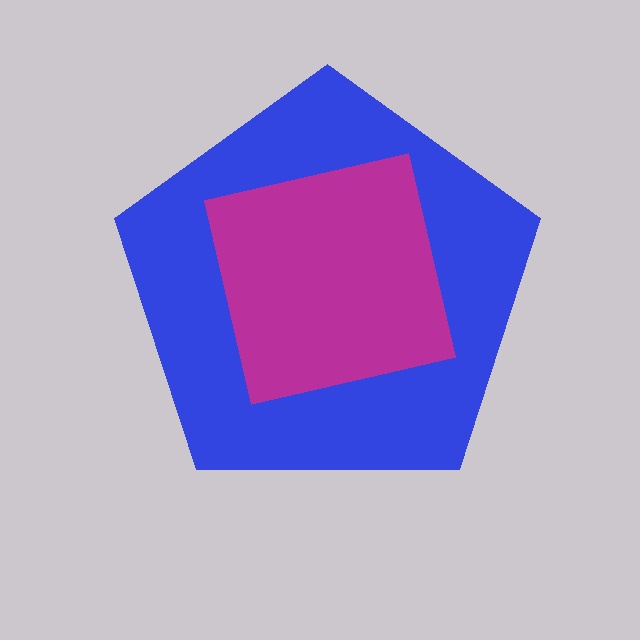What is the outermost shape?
The blue pentagon.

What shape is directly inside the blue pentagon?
The magenta square.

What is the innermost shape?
The magenta square.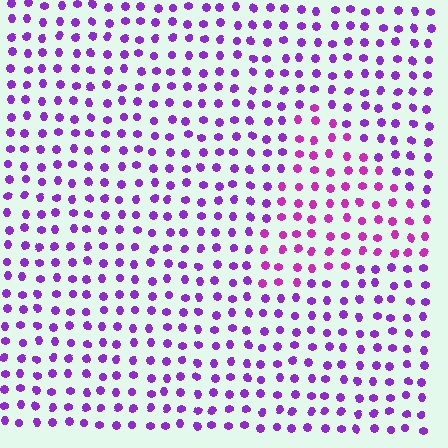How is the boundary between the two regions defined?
The boundary is defined purely by a slight shift in hue (about 30 degrees). Spacing, size, and orientation are identical on both sides.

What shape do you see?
I see a triangle.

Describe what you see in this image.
The image is filled with small purple elements in a uniform arrangement. A triangle-shaped region is visible where the elements are tinted to a slightly different hue, forming a subtle color boundary.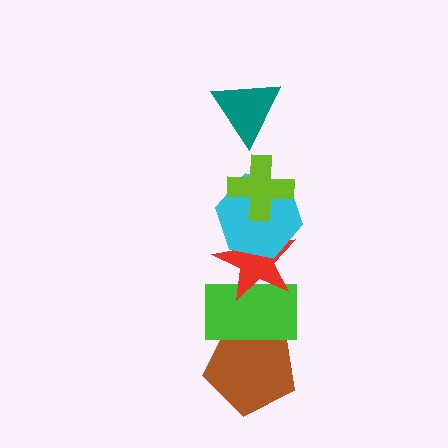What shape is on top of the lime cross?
The teal triangle is on top of the lime cross.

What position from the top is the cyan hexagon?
The cyan hexagon is 3rd from the top.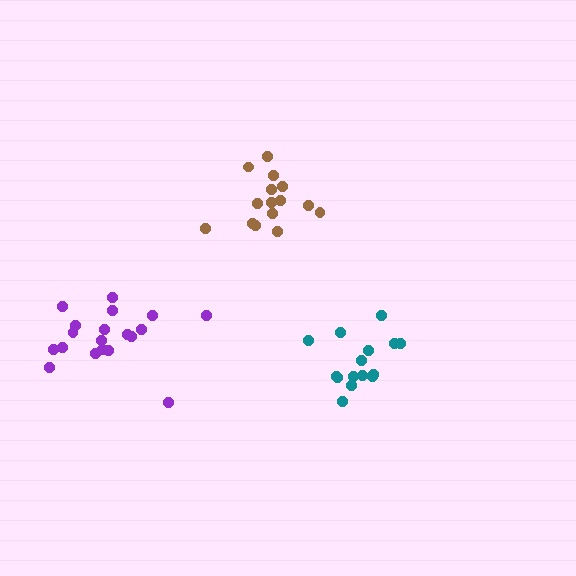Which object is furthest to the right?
The teal cluster is rightmost.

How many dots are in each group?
Group 1: 15 dots, Group 2: 15 dots, Group 3: 19 dots (49 total).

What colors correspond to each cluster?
The clusters are colored: teal, brown, purple.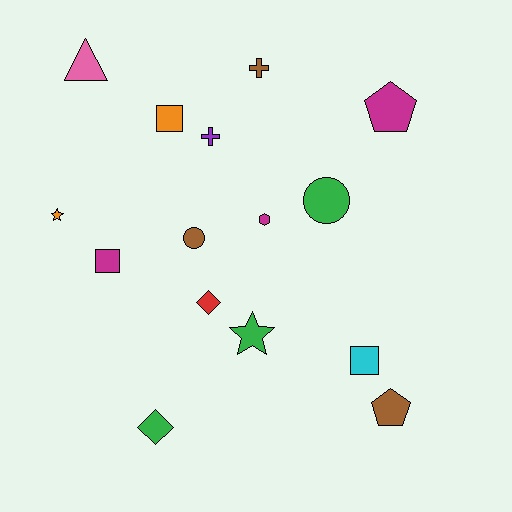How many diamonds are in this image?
There are 2 diamonds.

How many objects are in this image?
There are 15 objects.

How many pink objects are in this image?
There is 1 pink object.